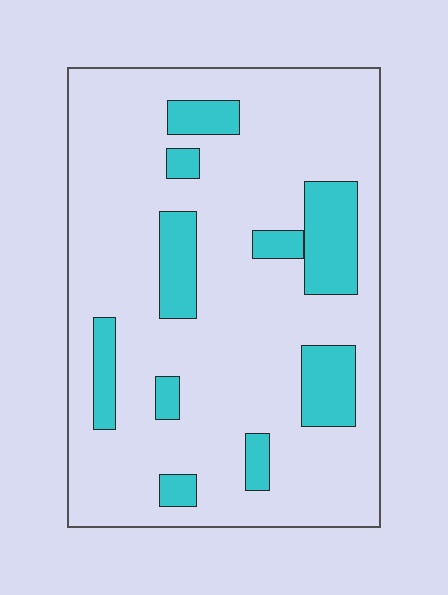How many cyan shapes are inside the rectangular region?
10.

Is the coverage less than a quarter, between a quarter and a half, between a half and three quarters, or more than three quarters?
Less than a quarter.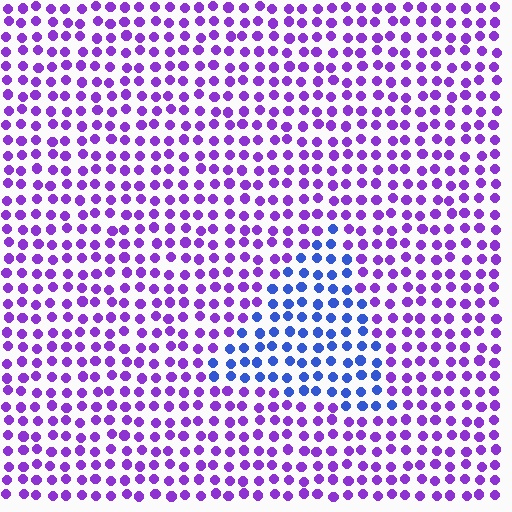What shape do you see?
I see a triangle.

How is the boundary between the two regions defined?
The boundary is defined purely by a slight shift in hue (about 48 degrees). Spacing, size, and orientation are identical on both sides.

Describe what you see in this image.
The image is filled with small purple elements in a uniform arrangement. A triangle-shaped region is visible where the elements are tinted to a slightly different hue, forming a subtle color boundary.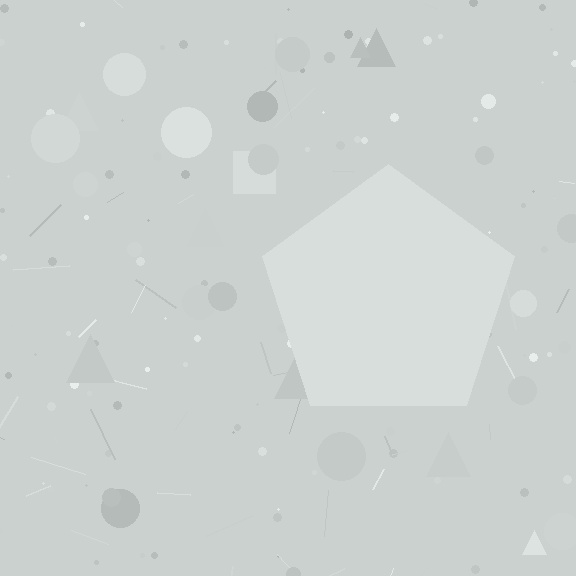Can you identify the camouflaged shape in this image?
The camouflaged shape is a pentagon.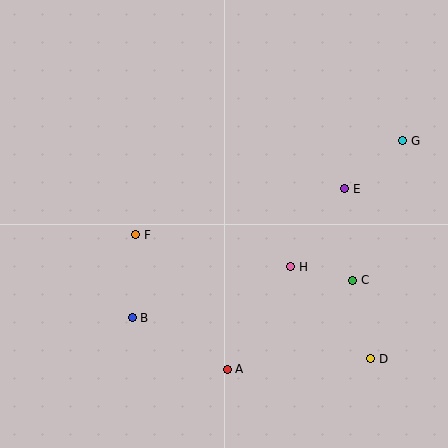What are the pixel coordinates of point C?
Point C is at (353, 280).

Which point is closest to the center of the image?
Point H at (291, 267) is closest to the center.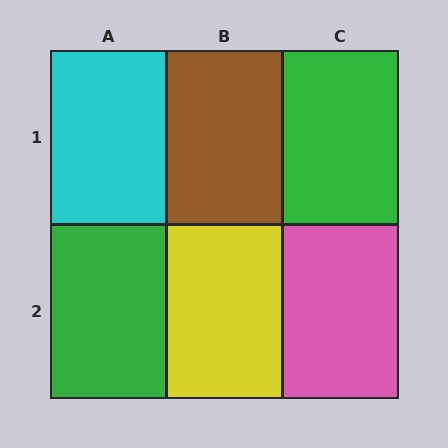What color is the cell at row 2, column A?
Green.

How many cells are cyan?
1 cell is cyan.